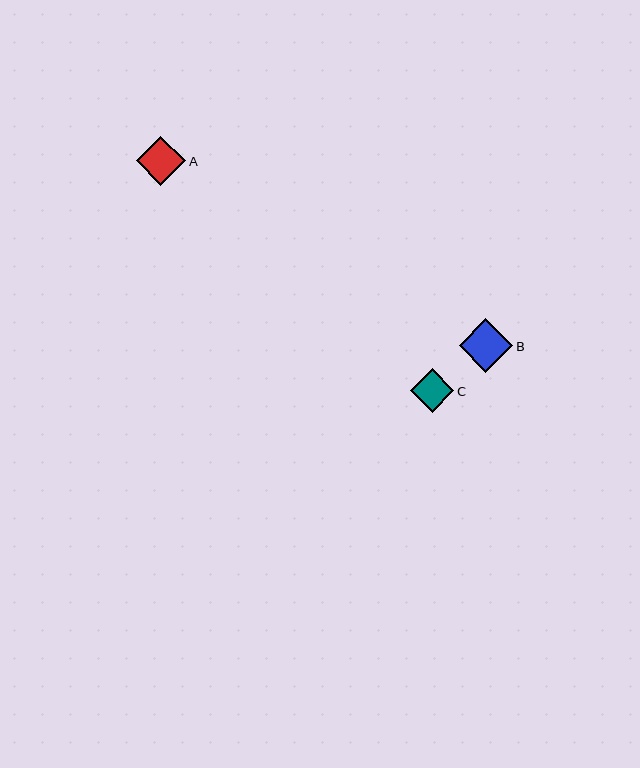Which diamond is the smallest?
Diamond C is the smallest with a size of approximately 43 pixels.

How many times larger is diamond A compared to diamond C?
Diamond A is approximately 1.1 times the size of diamond C.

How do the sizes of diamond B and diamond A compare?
Diamond B and diamond A are approximately the same size.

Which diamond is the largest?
Diamond B is the largest with a size of approximately 54 pixels.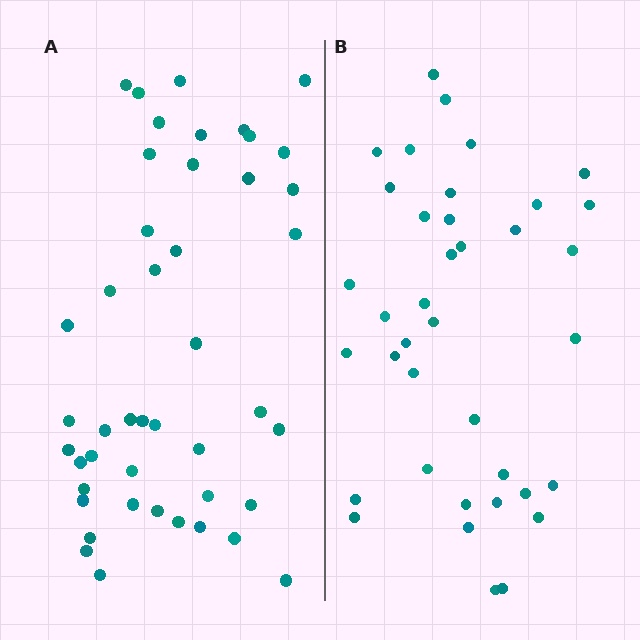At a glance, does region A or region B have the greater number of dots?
Region A (the left region) has more dots.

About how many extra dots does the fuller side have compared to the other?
Region A has roughly 8 or so more dots than region B.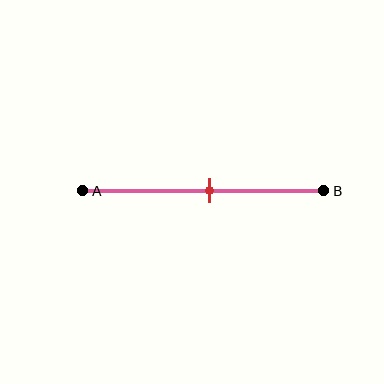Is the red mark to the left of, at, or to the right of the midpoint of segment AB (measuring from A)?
The red mark is approximately at the midpoint of segment AB.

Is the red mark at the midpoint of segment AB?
Yes, the mark is approximately at the midpoint.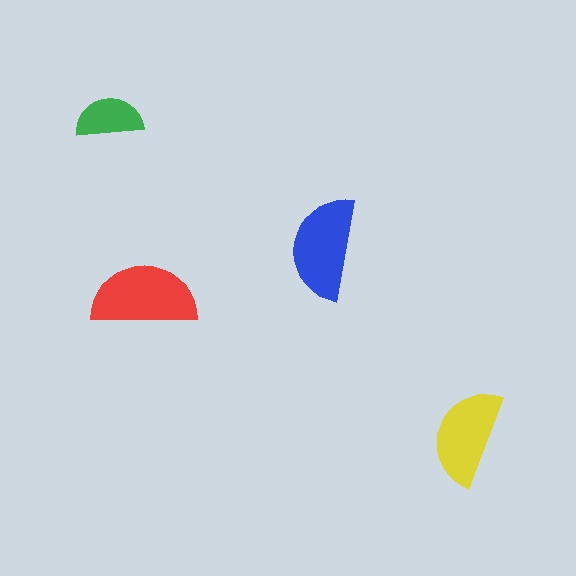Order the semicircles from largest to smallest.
the red one, the blue one, the yellow one, the green one.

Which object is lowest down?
The yellow semicircle is bottommost.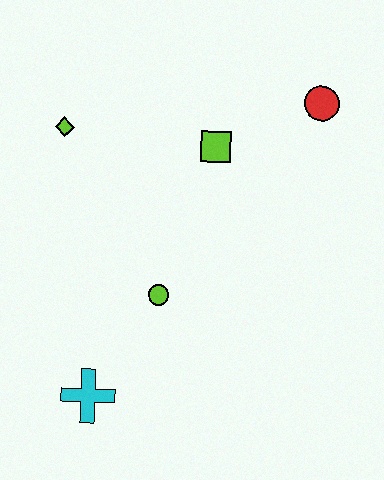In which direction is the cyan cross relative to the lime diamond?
The cyan cross is below the lime diamond.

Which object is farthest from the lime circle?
The red circle is farthest from the lime circle.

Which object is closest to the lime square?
The red circle is closest to the lime square.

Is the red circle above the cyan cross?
Yes